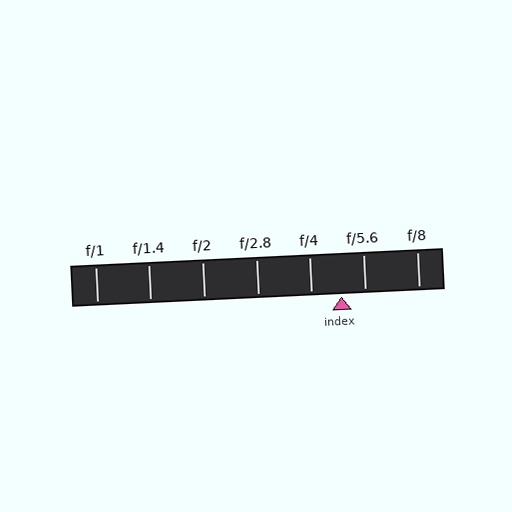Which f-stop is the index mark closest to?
The index mark is closest to f/5.6.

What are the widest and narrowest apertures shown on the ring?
The widest aperture shown is f/1 and the narrowest is f/8.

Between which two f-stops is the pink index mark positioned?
The index mark is between f/4 and f/5.6.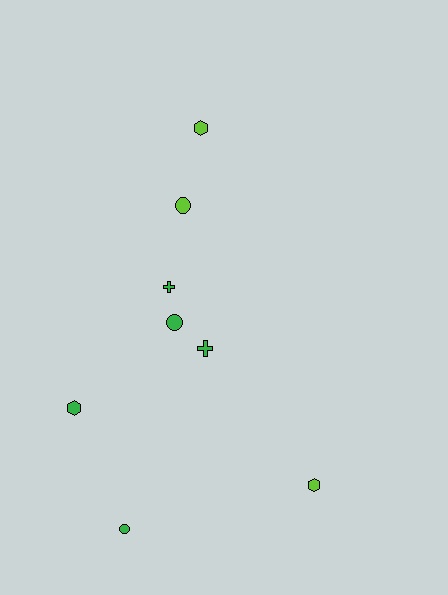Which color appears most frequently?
Green, with 5 objects.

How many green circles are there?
There are 2 green circles.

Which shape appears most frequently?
Hexagon, with 3 objects.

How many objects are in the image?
There are 8 objects.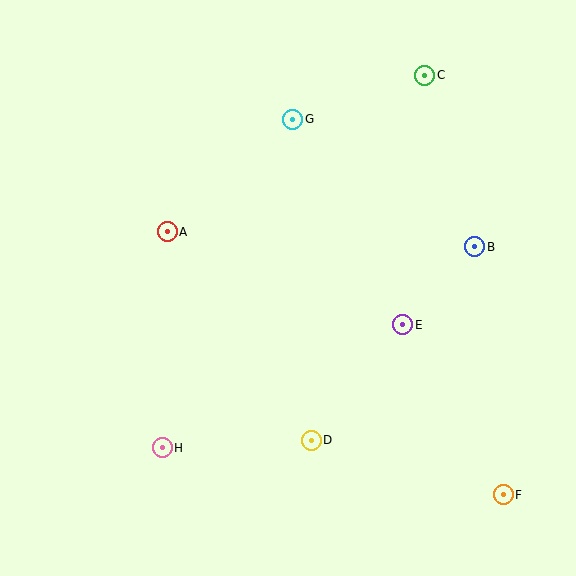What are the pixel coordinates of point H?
Point H is at (162, 448).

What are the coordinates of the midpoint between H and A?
The midpoint between H and A is at (165, 340).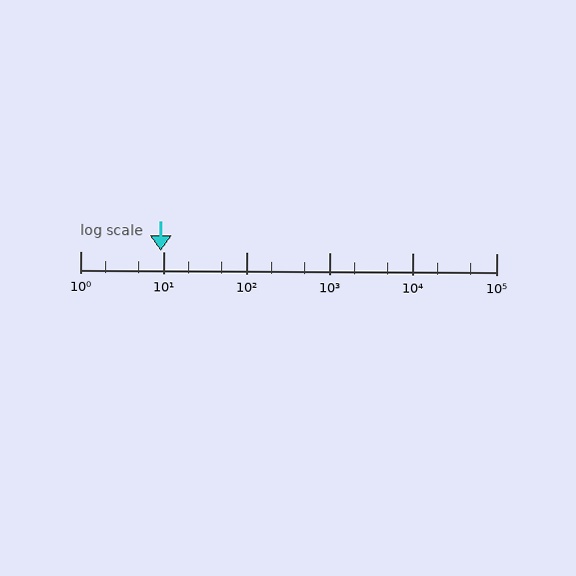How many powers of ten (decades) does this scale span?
The scale spans 5 decades, from 1 to 100000.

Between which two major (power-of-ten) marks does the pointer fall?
The pointer is between 1 and 10.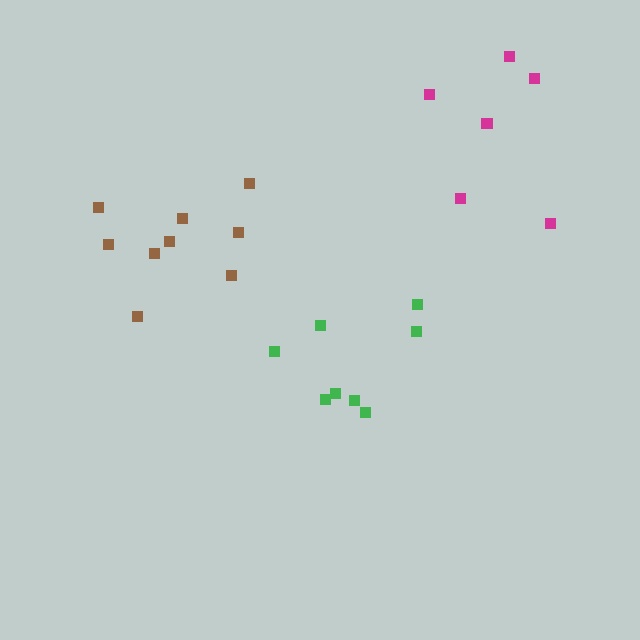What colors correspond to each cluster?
The clusters are colored: brown, green, magenta.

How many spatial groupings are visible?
There are 3 spatial groupings.